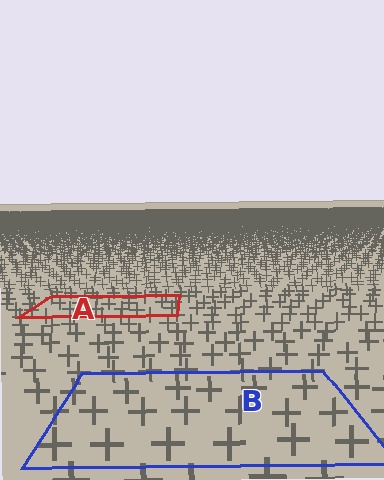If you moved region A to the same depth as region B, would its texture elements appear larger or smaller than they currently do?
They would appear larger. At a closer depth, the same texture elements are projected at a bigger on-screen size.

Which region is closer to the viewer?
Region B is closer. The texture elements there are larger and more spread out.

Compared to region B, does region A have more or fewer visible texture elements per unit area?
Region A has more texture elements per unit area — they are packed more densely because it is farther away.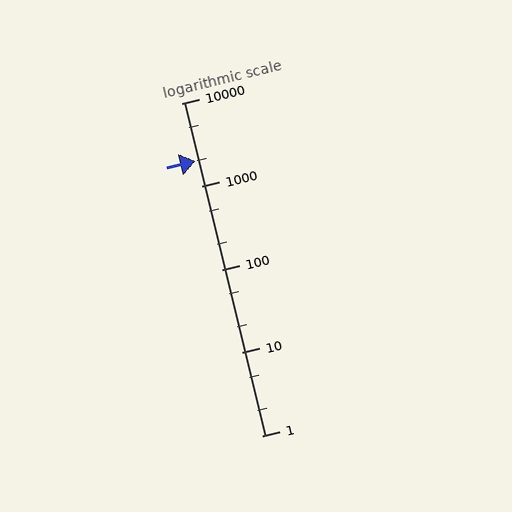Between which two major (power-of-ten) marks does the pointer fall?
The pointer is between 1000 and 10000.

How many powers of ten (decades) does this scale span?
The scale spans 4 decades, from 1 to 10000.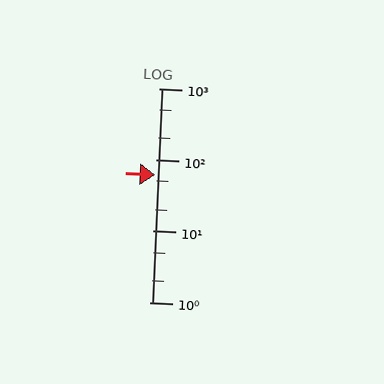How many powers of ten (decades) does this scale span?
The scale spans 3 decades, from 1 to 1000.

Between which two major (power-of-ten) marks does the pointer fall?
The pointer is between 10 and 100.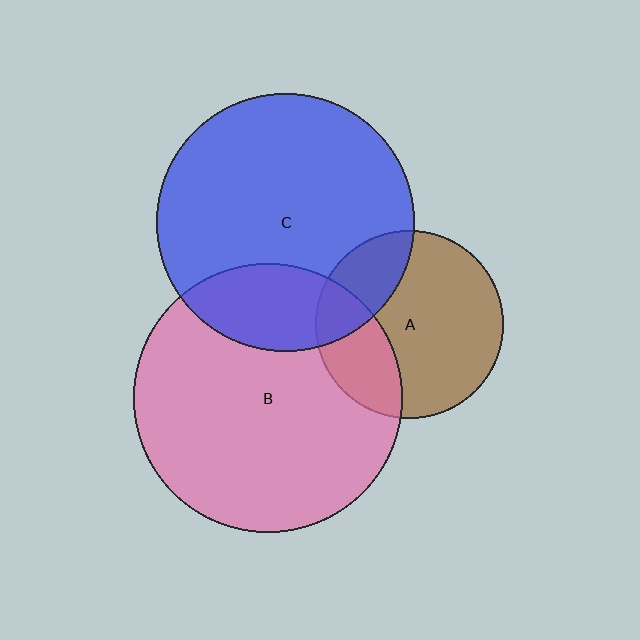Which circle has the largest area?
Circle B (pink).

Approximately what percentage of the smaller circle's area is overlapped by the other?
Approximately 25%.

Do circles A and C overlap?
Yes.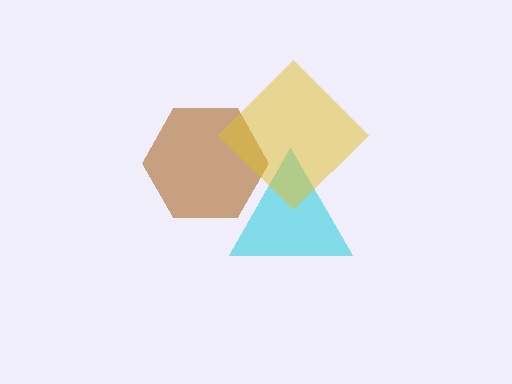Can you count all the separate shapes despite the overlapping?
Yes, there are 3 separate shapes.